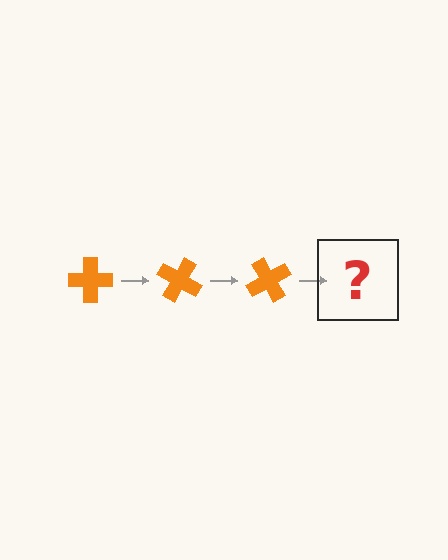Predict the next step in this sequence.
The next step is an orange cross rotated 90 degrees.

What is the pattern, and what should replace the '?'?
The pattern is that the cross rotates 30 degrees each step. The '?' should be an orange cross rotated 90 degrees.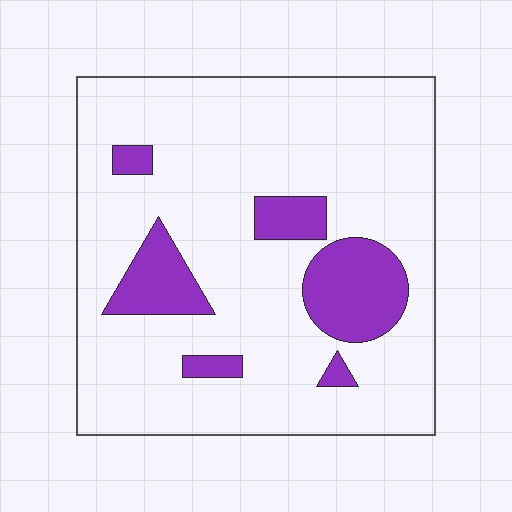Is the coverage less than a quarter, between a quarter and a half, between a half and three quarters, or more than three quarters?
Less than a quarter.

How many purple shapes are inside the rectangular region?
6.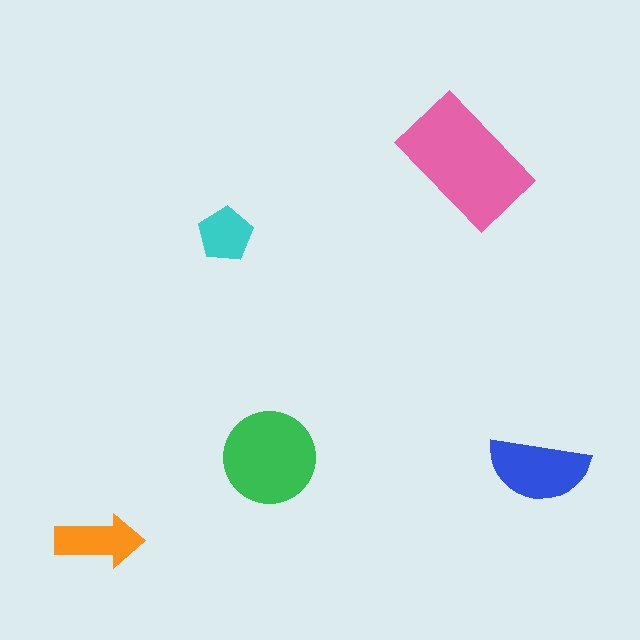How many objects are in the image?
There are 5 objects in the image.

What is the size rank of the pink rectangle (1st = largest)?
1st.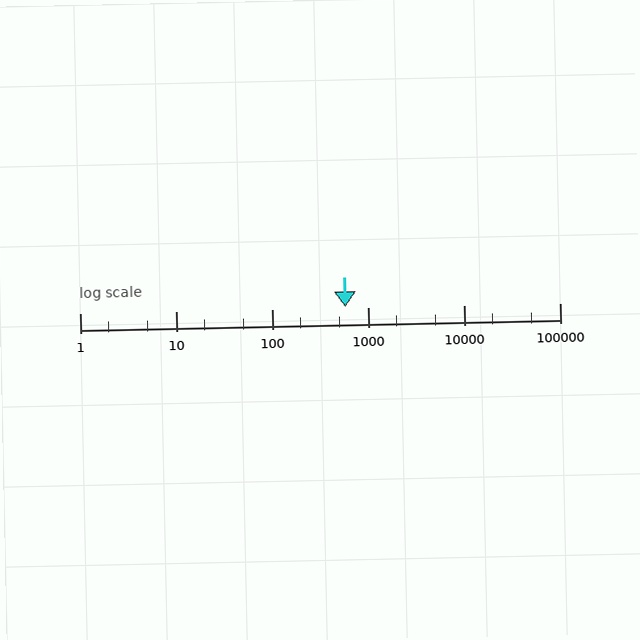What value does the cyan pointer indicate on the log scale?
The pointer indicates approximately 580.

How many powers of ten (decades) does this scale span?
The scale spans 5 decades, from 1 to 100000.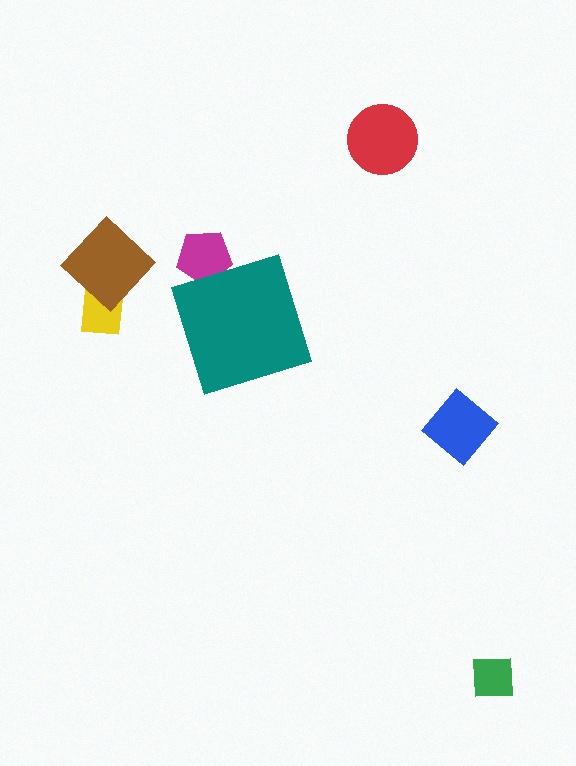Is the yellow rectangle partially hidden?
No, the yellow rectangle is fully visible.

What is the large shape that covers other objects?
A teal diamond.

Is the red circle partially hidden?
No, the red circle is fully visible.